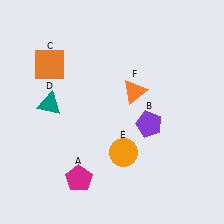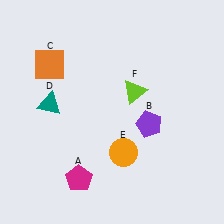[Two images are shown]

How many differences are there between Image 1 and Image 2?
There is 1 difference between the two images.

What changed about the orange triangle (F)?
In Image 1, F is orange. In Image 2, it changed to lime.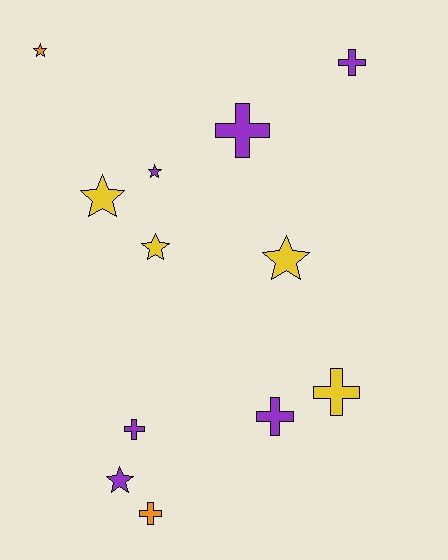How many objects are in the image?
There are 12 objects.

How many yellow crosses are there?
There is 1 yellow cross.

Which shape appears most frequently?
Star, with 6 objects.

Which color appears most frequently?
Purple, with 6 objects.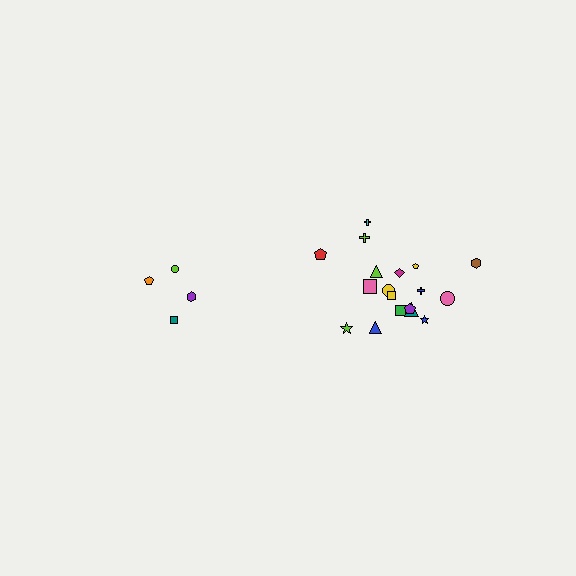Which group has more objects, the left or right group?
The right group.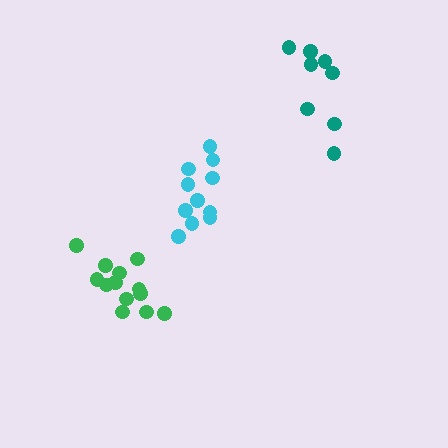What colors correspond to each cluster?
The clusters are colored: cyan, green, teal.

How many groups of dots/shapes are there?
There are 3 groups.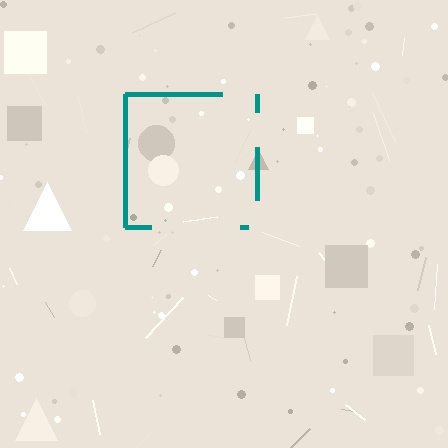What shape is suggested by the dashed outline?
The dashed outline suggests a square.